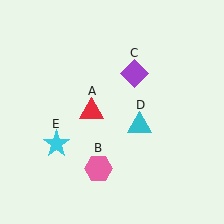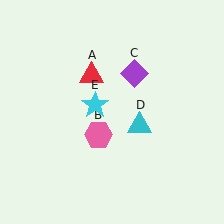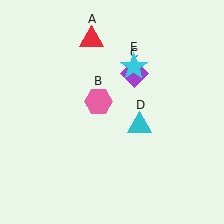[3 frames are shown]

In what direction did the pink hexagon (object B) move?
The pink hexagon (object B) moved up.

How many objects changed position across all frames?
3 objects changed position: red triangle (object A), pink hexagon (object B), cyan star (object E).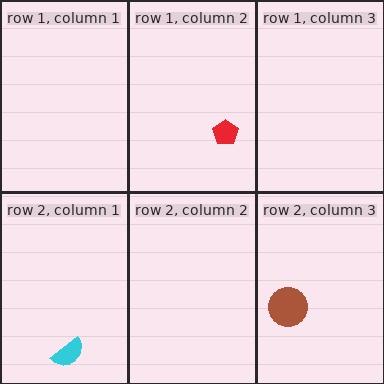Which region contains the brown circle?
The row 2, column 3 region.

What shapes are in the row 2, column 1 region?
The cyan semicircle.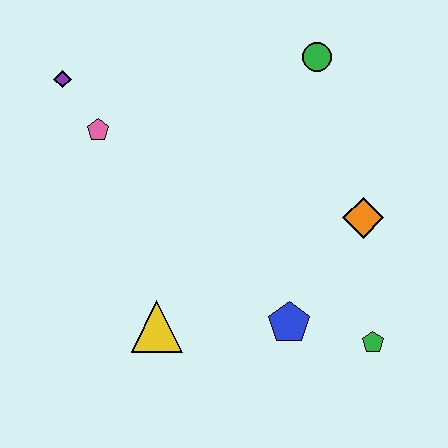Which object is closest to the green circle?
The orange diamond is closest to the green circle.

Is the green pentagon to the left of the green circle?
No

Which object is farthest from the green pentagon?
The purple diamond is farthest from the green pentagon.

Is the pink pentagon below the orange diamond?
No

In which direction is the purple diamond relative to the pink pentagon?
The purple diamond is above the pink pentagon.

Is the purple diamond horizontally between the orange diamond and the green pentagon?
No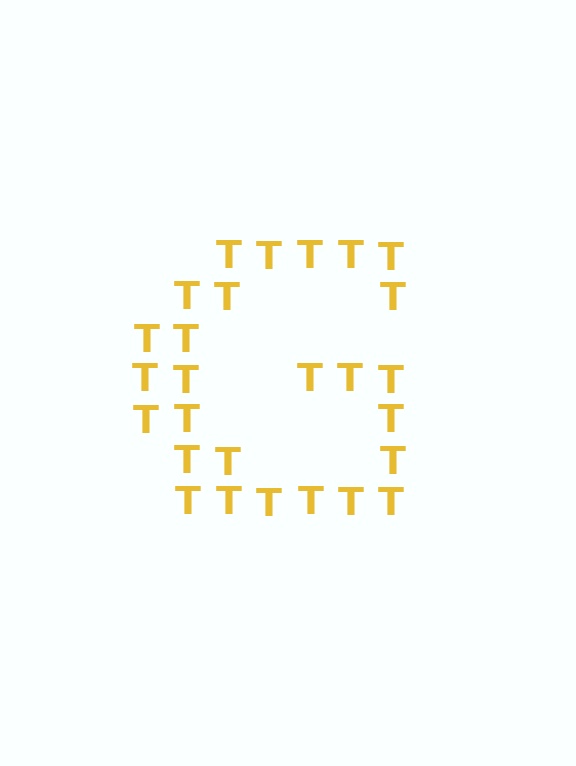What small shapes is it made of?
It is made of small letter T's.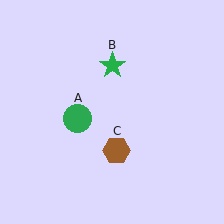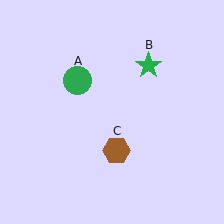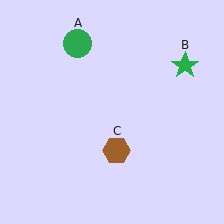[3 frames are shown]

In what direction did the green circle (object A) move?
The green circle (object A) moved up.